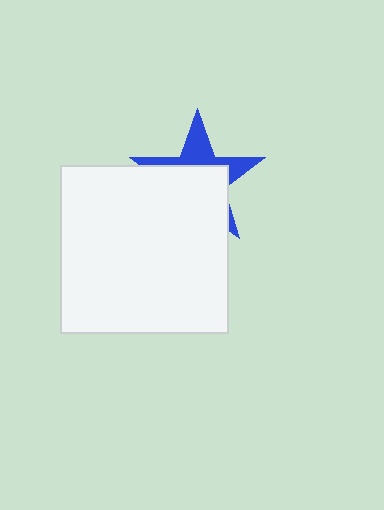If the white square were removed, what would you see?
You would see the complete blue star.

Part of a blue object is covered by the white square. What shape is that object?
It is a star.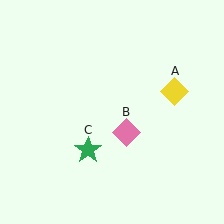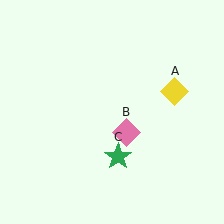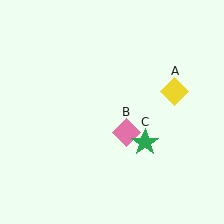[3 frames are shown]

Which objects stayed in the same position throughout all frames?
Yellow diamond (object A) and pink diamond (object B) remained stationary.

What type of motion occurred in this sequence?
The green star (object C) rotated counterclockwise around the center of the scene.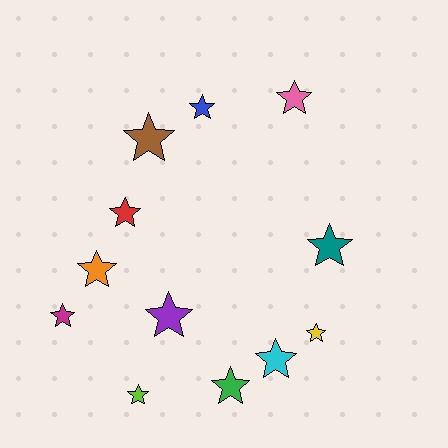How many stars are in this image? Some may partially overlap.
There are 12 stars.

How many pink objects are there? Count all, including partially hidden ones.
There is 1 pink object.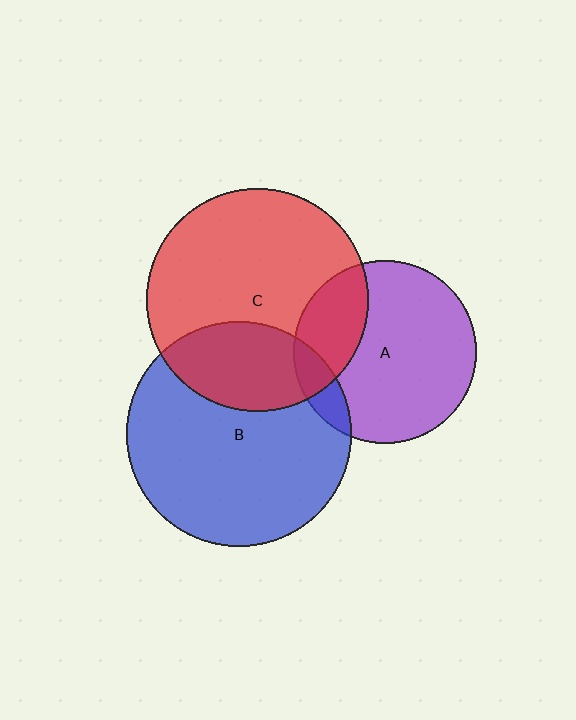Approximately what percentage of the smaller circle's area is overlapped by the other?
Approximately 25%.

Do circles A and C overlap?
Yes.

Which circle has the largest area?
Circle B (blue).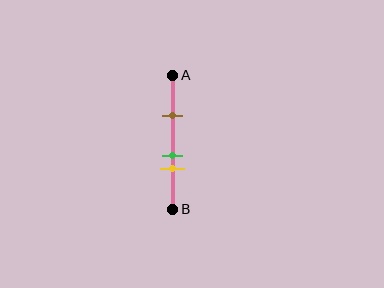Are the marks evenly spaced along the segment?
No, the marks are not evenly spaced.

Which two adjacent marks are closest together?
The green and yellow marks are the closest adjacent pair.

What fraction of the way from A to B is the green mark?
The green mark is approximately 60% (0.6) of the way from A to B.